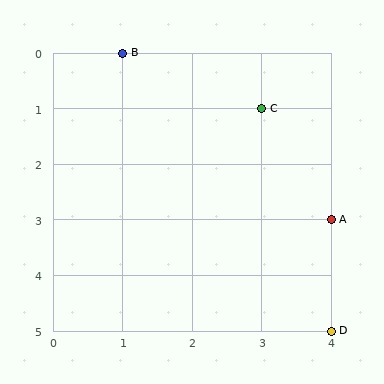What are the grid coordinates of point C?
Point C is at grid coordinates (3, 1).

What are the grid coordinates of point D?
Point D is at grid coordinates (4, 5).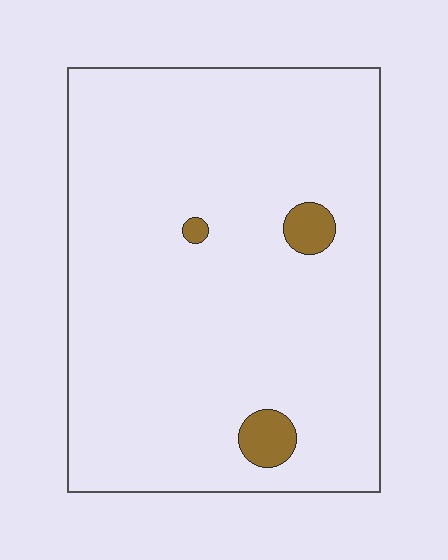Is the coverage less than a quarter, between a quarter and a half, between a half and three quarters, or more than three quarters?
Less than a quarter.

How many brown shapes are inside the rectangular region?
3.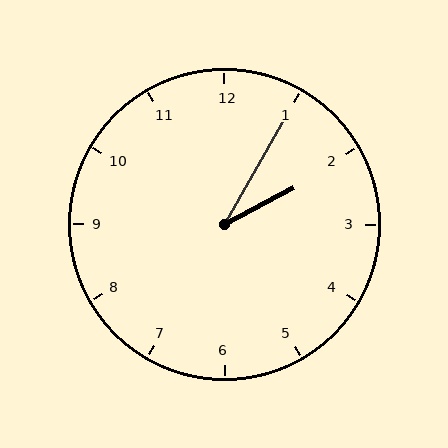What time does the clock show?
2:05.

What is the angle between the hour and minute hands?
Approximately 32 degrees.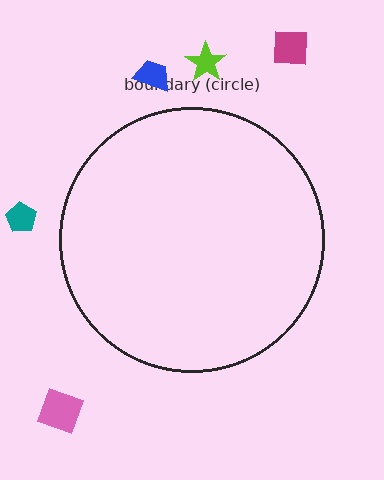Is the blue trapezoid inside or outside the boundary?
Outside.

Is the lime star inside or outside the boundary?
Outside.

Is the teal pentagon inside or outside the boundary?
Outside.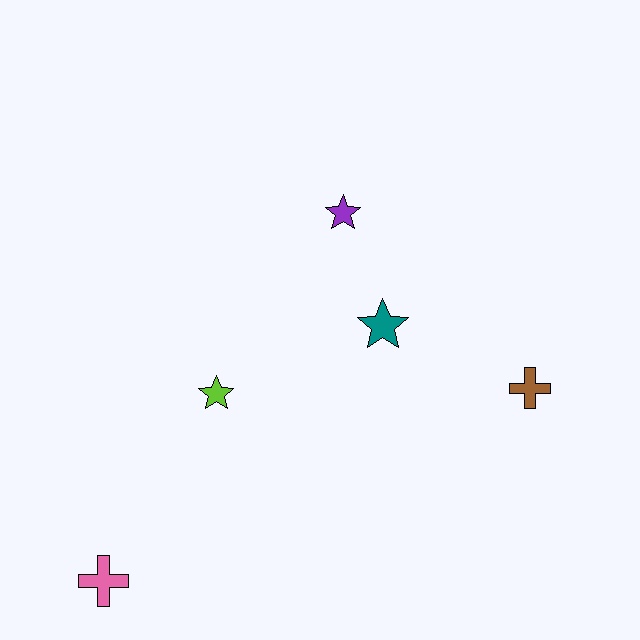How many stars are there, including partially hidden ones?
There are 3 stars.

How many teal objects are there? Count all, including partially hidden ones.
There is 1 teal object.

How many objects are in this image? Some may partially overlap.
There are 5 objects.